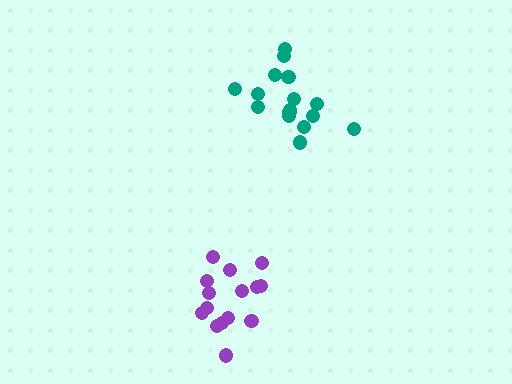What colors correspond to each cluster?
The clusters are colored: purple, teal.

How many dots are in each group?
Group 1: 15 dots, Group 2: 16 dots (31 total).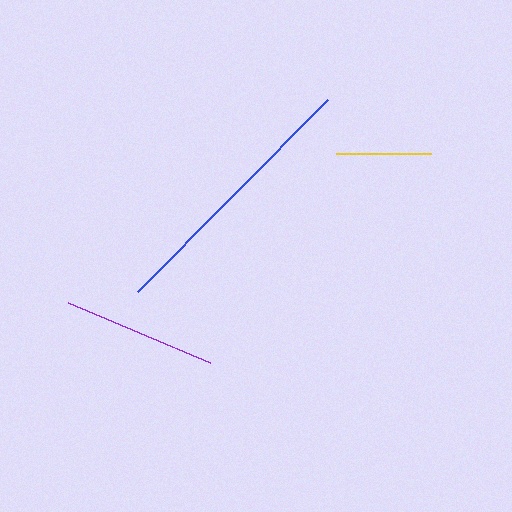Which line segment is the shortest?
The yellow line is the shortest at approximately 95 pixels.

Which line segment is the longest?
The blue line is the longest at approximately 269 pixels.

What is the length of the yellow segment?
The yellow segment is approximately 95 pixels long.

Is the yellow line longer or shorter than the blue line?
The blue line is longer than the yellow line.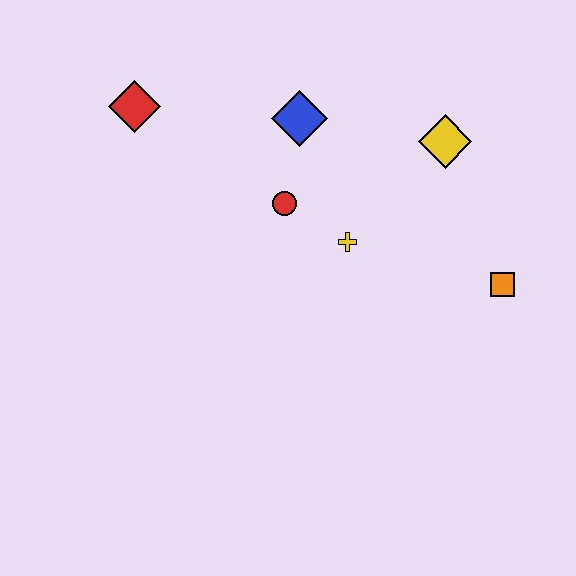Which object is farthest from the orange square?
The red diamond is farthest from the orange square.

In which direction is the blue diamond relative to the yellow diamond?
The blue diamond is to the left of the yellow diamond.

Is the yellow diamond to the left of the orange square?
Yes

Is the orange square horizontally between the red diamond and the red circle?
No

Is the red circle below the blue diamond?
Yes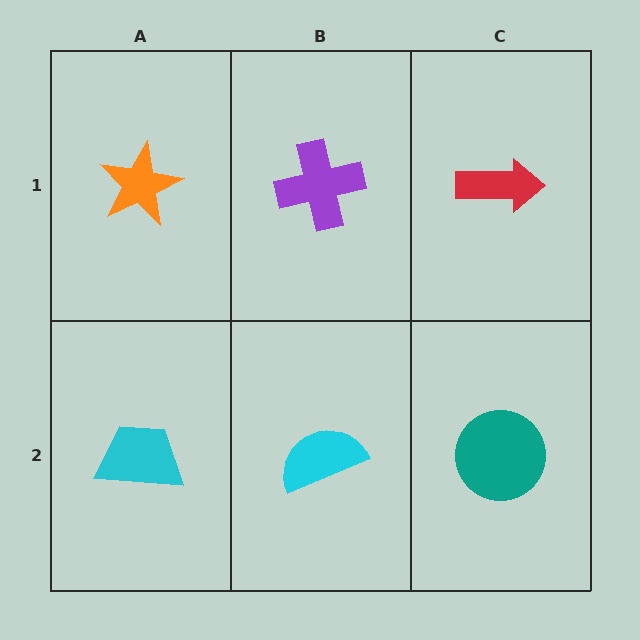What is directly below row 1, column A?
A cyan trapezoid.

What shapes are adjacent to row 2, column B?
A purple cross (row 1, column B), a cyan trapezoid (row 2, column A), a teal circle (row 2, column C).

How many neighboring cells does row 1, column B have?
3.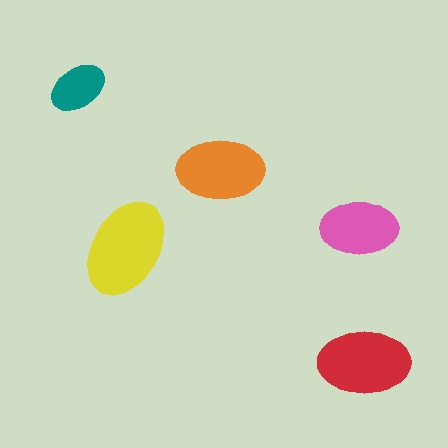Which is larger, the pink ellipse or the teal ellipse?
The pink one.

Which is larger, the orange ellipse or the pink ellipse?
The orange one.